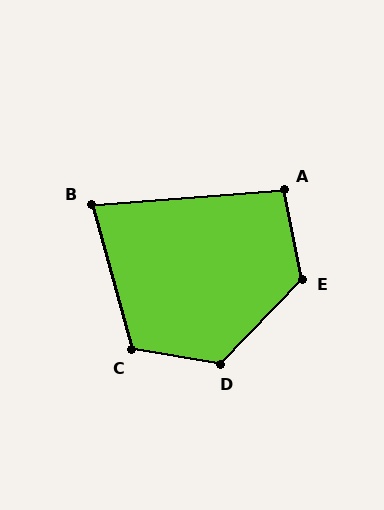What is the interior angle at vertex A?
Approximately 97 degrees (obtuse).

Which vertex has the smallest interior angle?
B, at approximately 79 degrees.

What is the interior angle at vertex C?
Approximately 114 degrees (obtuse).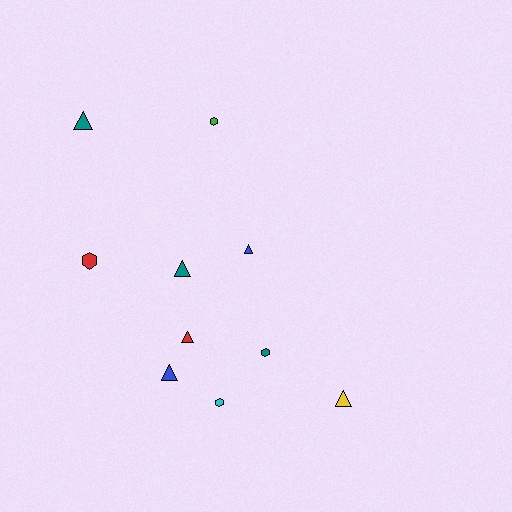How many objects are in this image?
There are 10 objects.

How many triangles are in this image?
There are 6 triangles.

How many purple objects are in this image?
There are no purple objects.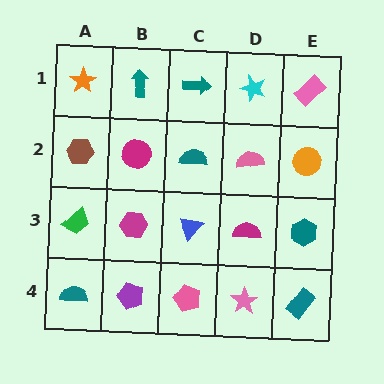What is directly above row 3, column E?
An orange circle.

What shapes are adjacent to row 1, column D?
A pink semicircle (row 2, column D), a teal arrow (row 1, column C), a pink rectangle (row 1, column E).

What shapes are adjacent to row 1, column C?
A teal semicircle (row 2, column C), a teal arrow (row 1, column B), a cyan star (row 1, column D).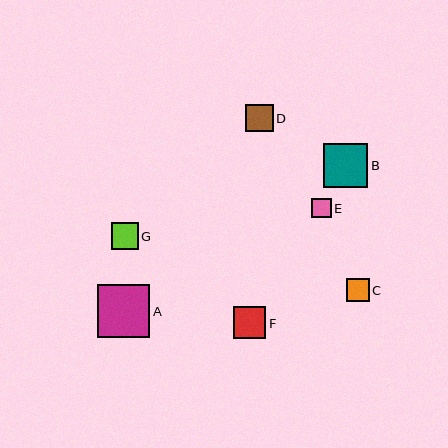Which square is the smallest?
Square E is the smallest with a size of approximately 20 pixels.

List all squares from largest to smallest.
From largest to smallest: A, B, F, G, D, C, E.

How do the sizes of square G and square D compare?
Square G and square D are approximately the same size.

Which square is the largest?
Square A is the largest with a size of approximately 53 pixels.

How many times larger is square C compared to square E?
Square C is approximately 1.2 times the size of square E.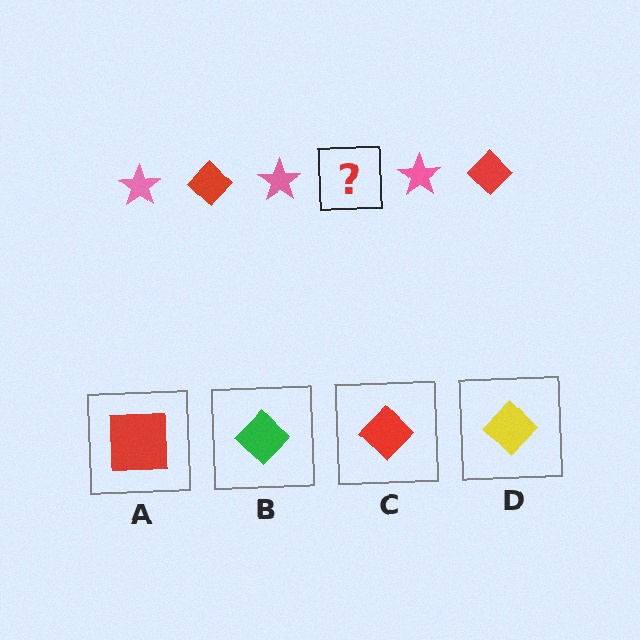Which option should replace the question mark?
Option C.